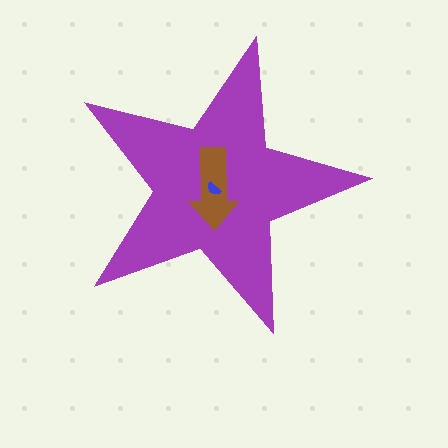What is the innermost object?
The blue semicircle.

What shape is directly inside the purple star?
The brown arrow.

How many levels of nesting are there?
3.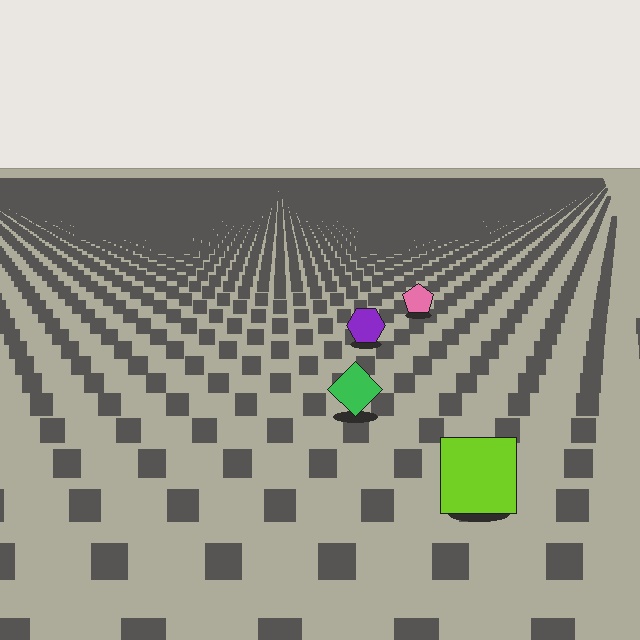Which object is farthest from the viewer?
The pink pentagon is farthest from the viewer. It appears smaller and the ground texture around it is denser.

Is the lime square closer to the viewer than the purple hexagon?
Yes. The lime square is closer — you can tell from the texture gradient: the ground texture is coarser near it.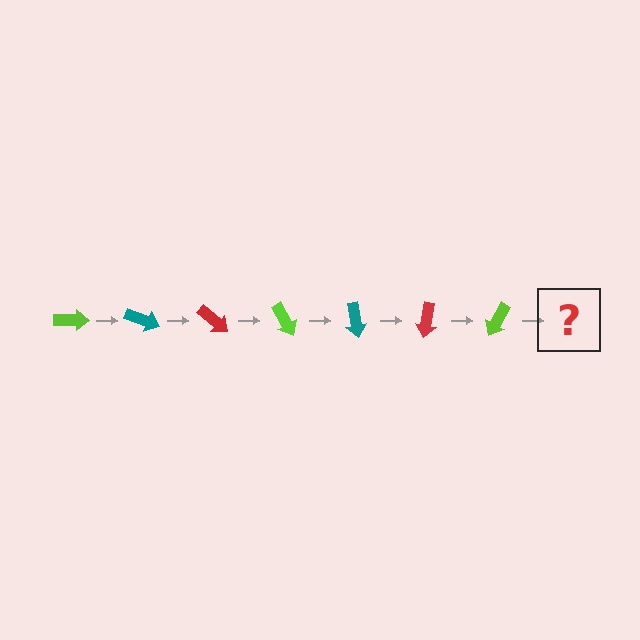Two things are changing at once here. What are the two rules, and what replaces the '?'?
The two rules are that it rotates 20 degrees each step and the color cycles through lime, teal, and red. The '?' should be a teal arrow, rotated 140 degrees from the start.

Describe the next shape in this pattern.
It should be a teal arrow, rotated 140 degrees from the start.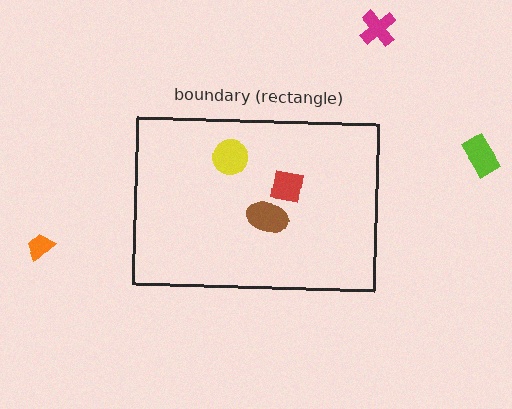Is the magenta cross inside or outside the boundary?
Outside.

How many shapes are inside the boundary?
3 inside, 3 outside.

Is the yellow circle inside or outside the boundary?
Inside.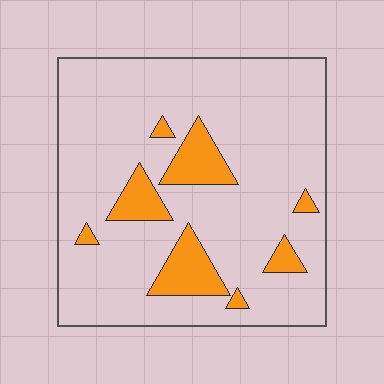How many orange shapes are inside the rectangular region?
8.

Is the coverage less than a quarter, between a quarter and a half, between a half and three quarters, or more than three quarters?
Less than a quarter.